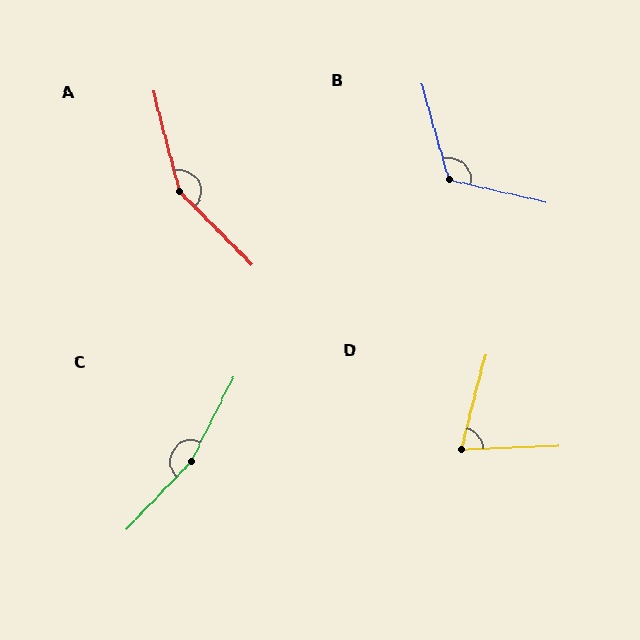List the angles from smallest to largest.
D (74°), B (118°), A (150°), C (163°).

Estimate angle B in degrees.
Approximately 118 degrees.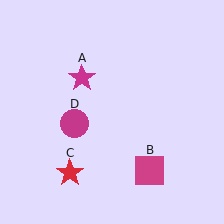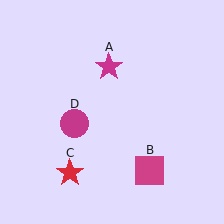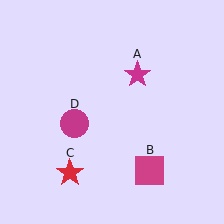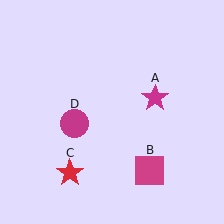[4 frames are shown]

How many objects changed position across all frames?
1 object changed position: magenta star (object A).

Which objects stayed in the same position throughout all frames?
Magenta square (object B) and red star (object C) and magenta circle (object D) remained stationary.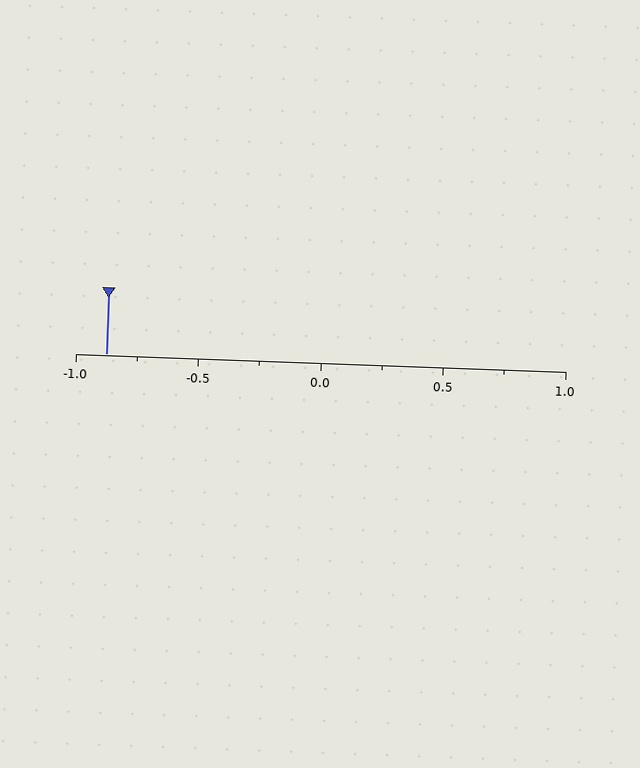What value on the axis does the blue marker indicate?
The marker indicates approximately -0.88.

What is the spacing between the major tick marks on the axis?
The major ticks are spaced 0.5 apart.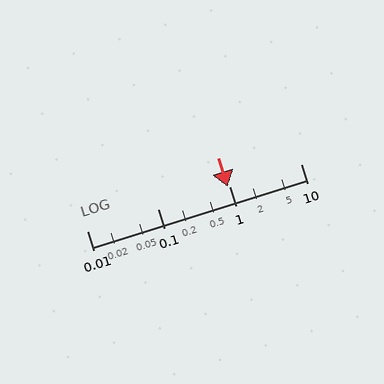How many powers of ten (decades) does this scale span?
The scale spans 3 decades, from 0.01 to 10.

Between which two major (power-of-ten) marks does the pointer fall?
The pointer is between 0.1 and 1.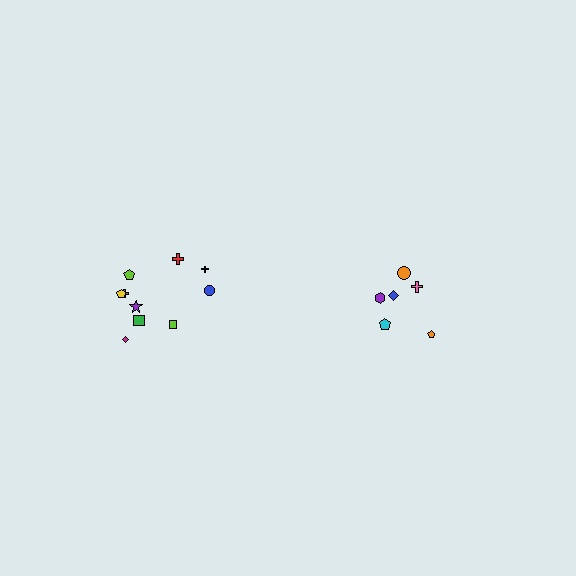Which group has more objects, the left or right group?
The left group.